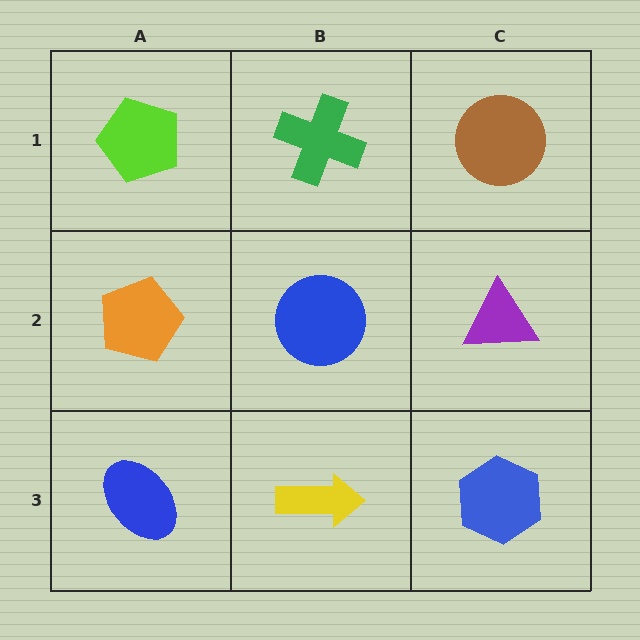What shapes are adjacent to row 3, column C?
A purple triangle (row 2, column C), a yellow arrow (row 3, column B).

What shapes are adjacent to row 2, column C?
A brown circle (row 1, column C), a blue hexagon (row 3, column C), a blue circle (row 2, column B).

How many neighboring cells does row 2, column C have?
3.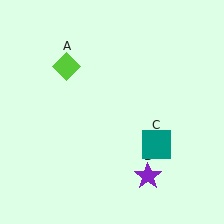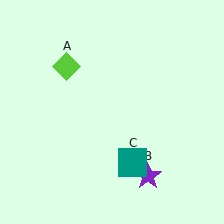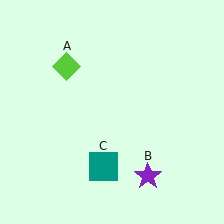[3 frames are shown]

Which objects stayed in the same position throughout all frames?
Lime diamond (object A) and purple star (object B) remained stationary.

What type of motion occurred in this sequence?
The teal square (object C) rotated clockwise around the center of the scene.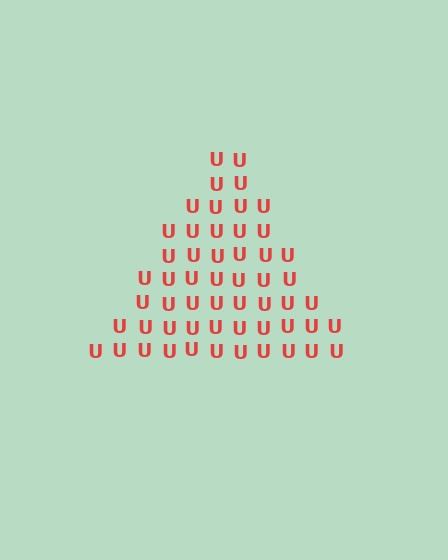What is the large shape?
The large shape is a triangle.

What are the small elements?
The small elements are letter U's.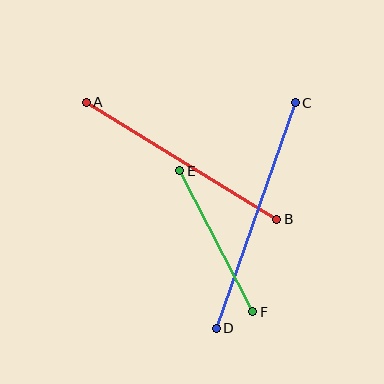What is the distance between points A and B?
The distance is approximately 224 pixels.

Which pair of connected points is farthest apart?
Points C and D are farthest apart.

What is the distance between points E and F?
The distance is approximately 159 pixels.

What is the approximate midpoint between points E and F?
The midpoint is at approximately (216, 241) pixels.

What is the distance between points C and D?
The distance is approximately 239 pixels.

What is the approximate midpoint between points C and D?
The midpoint is at approximately (256, 216) pixels.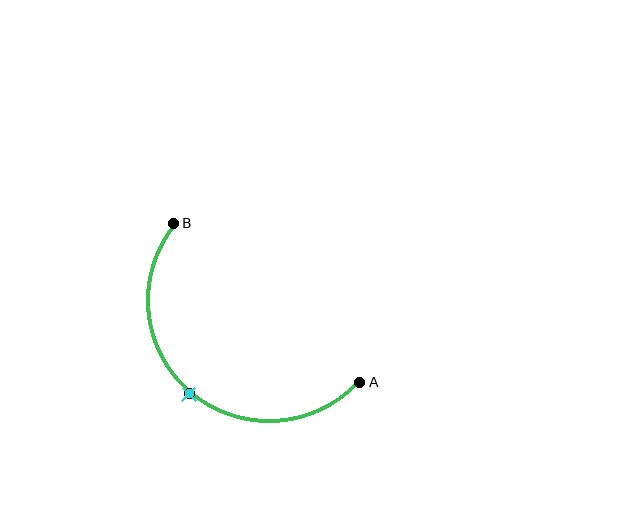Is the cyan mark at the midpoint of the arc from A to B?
Yes. The cyan mark lies on the arc at equal arc-length from both A and B — it is the arc midpoint.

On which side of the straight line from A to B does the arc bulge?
The arc bulges below and to the left of the straight line connecting A and B.